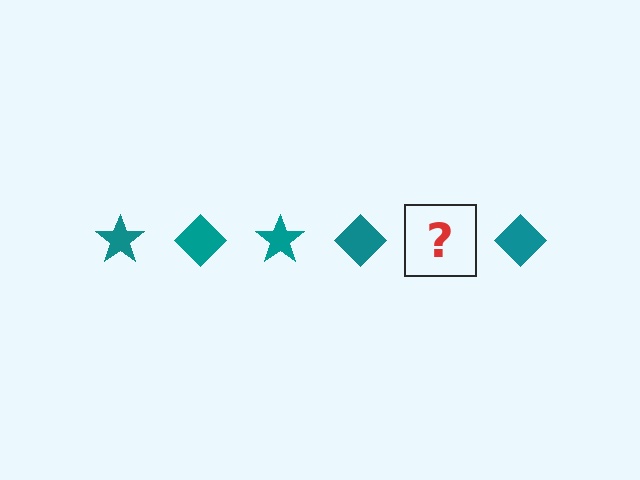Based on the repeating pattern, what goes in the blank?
The blank should be a teal star.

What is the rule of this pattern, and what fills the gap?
The rule is that the pattern cycles through star, diamond shapes in teal. The gap should be filled with a teal star.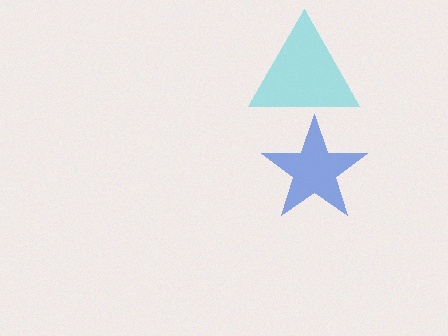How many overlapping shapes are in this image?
There are 2 overlapping shapes in the image.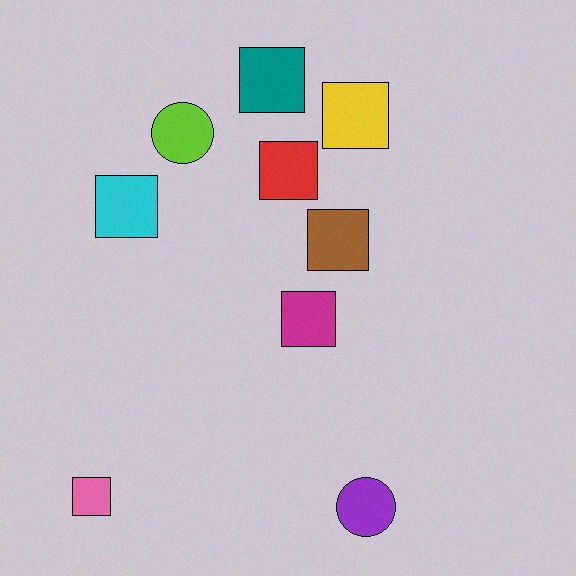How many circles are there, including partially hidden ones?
There are 2 circles.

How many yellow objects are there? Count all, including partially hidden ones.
There is 1 yellow object.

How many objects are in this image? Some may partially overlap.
There are 9 objects.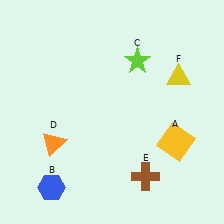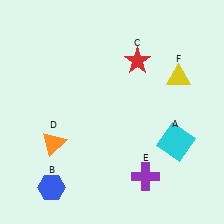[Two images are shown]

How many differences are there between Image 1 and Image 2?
There are 3 differences between the two images.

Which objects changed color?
A changed from yellow to cyan. C changed from lime to red. E changed from brown to purple.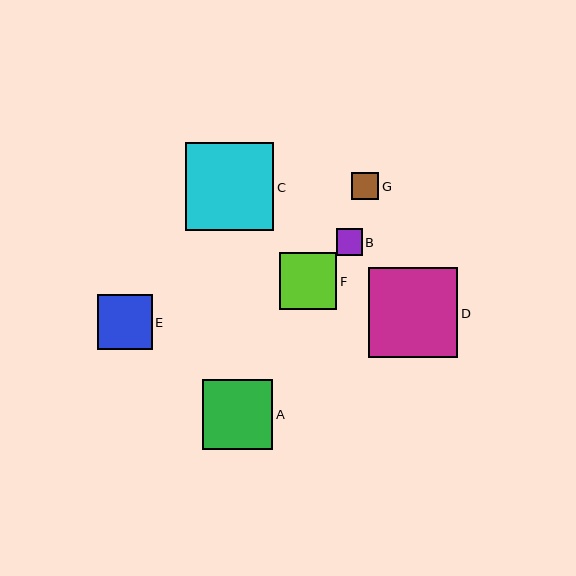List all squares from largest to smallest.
From largest to smallest: D, C, A, F, E, G, B.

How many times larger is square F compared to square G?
Square F is approximately 2.1 times the size of square G.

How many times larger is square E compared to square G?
Square E is approximately 2.0 times the size of square G.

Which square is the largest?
Square D is the largest with a size of approximately 90 pixels.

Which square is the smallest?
Square B is the smallest with a size of approximately 26 pixels.